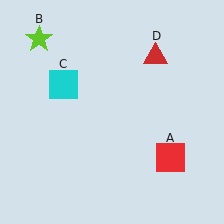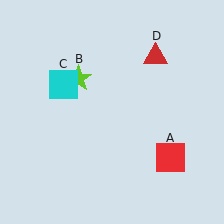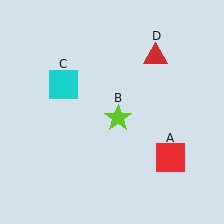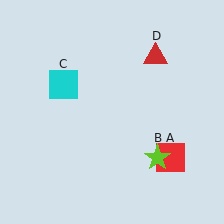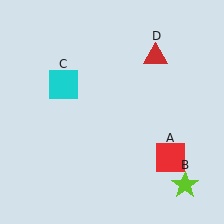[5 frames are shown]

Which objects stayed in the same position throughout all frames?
Red square (object A) and cyan square (object C) and red triangle (object D) remained stationary.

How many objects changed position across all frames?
1 object changed position: lime star (object B).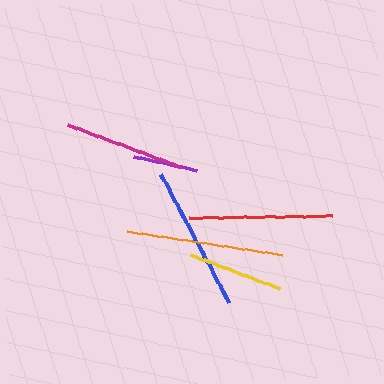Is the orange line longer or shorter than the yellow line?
The orange line is longer than the yellow line.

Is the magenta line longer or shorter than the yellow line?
The magenta line is longer than the yellow line.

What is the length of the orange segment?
The orange segment is approximately 157 pixels long.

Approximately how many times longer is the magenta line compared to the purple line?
The magenta line is approximately 1.9 times the length of the purple line.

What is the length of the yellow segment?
The yellow segment is approximately 94 pixels long.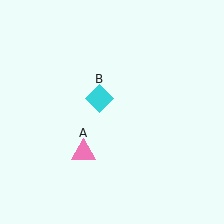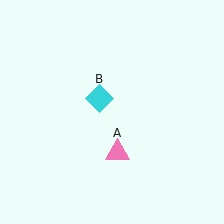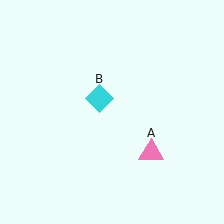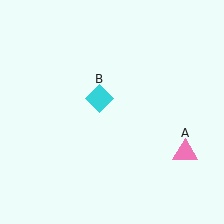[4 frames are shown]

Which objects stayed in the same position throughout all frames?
Cyan diamond (object B) remained stationary.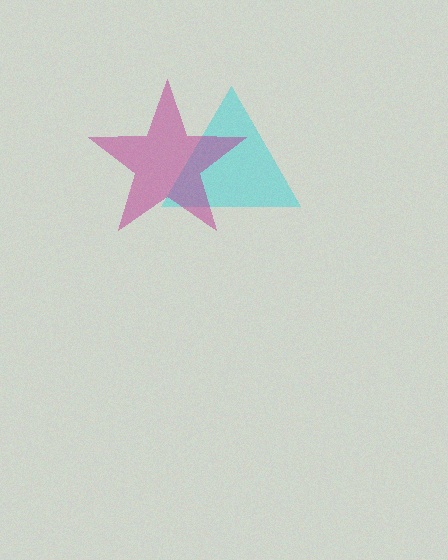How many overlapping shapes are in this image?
There are 2 overlapping shapes in the image.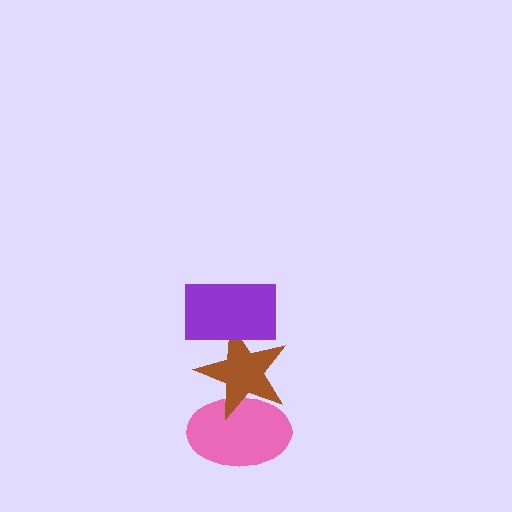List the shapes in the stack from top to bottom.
From top to bottom: the purple rectangle, the brown star, the pink ellipse.